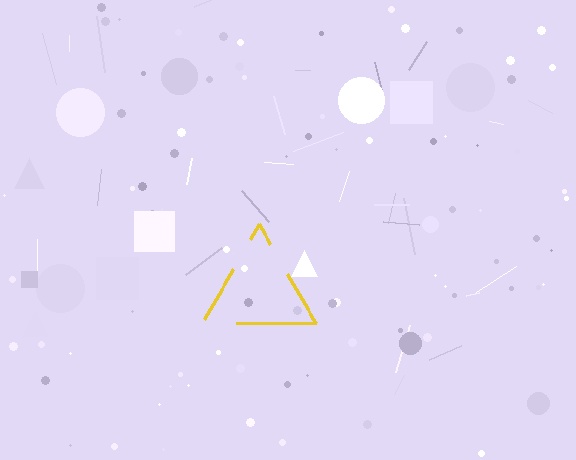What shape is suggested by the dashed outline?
The dashed outline suggests a triangle.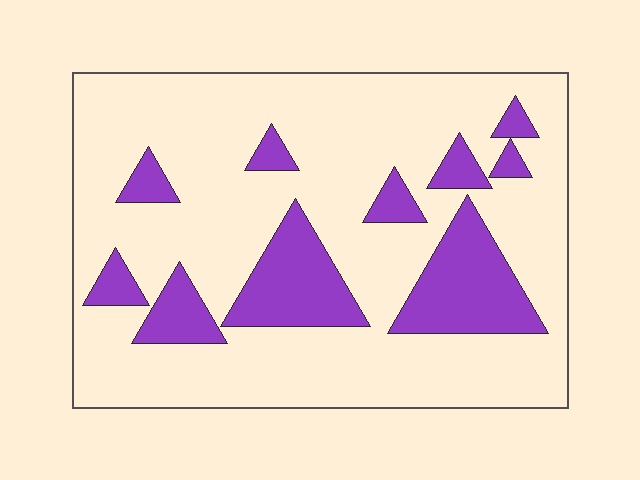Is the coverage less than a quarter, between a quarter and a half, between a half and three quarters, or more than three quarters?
Less than a quarter.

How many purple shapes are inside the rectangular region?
10.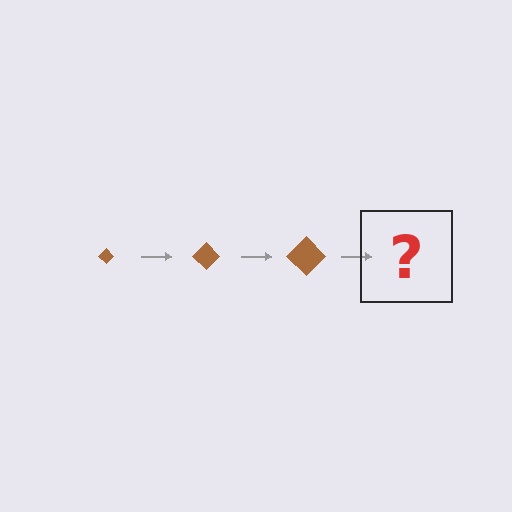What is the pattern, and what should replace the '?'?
The pattern is that the diamond gets progressively larger each step. The '?' should be a brown diamond, larger than the previous one.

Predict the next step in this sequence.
The next step is a brown diamond, larger than the previous one.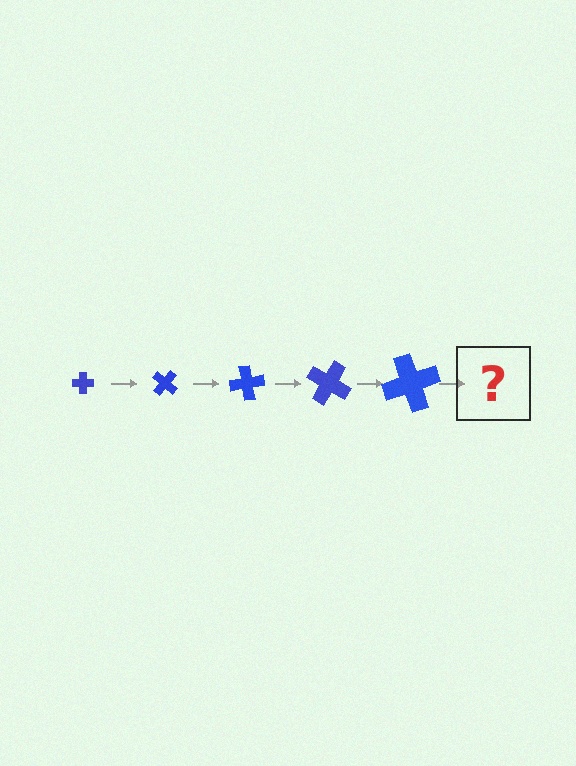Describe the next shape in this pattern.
It should be a cross, larger than the previous one and rotated 200 degrees from the start.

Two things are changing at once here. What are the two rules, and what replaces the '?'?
The two rules are that the cross grows larger each step and it rotates 40 degrees each step. The '?' should be a cross, larger than the previous one and rotated 200 degrees from the start.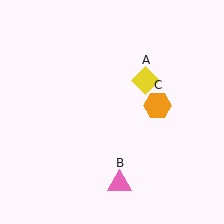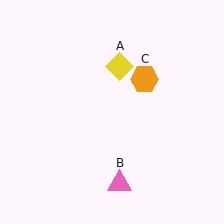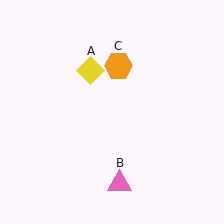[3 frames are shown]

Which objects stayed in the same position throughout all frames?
Pink triangle (object B) remained stationary.